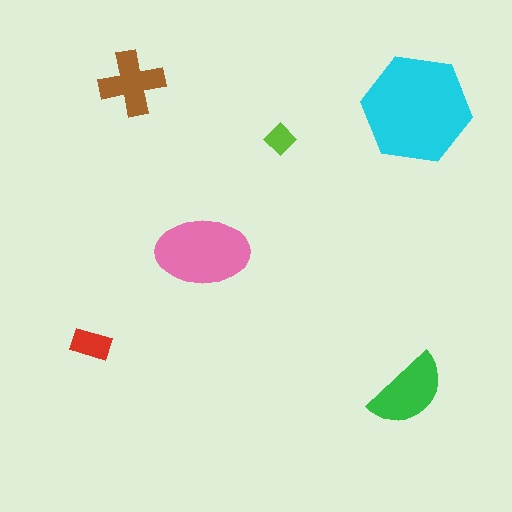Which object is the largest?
The cyan hexagon.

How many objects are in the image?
There are 6 objects in the image.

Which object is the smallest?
The lime diamond.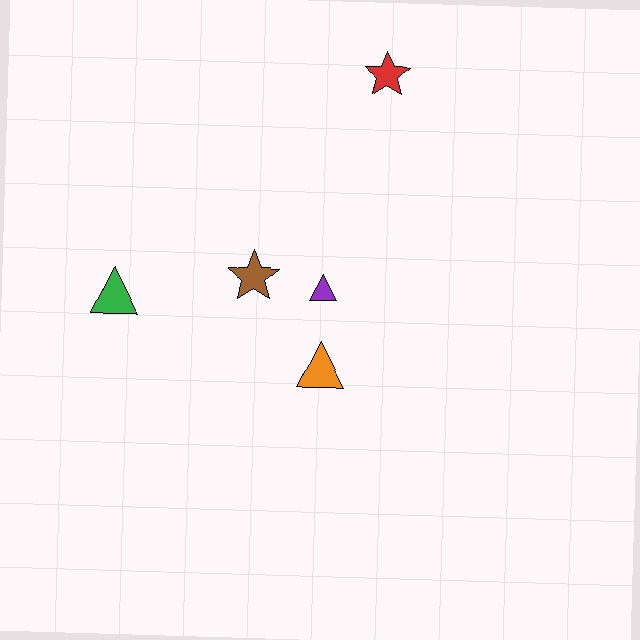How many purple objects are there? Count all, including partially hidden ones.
There is 1 purple object.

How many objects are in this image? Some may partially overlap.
There are 5 objects.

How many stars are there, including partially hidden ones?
There are 2 stars.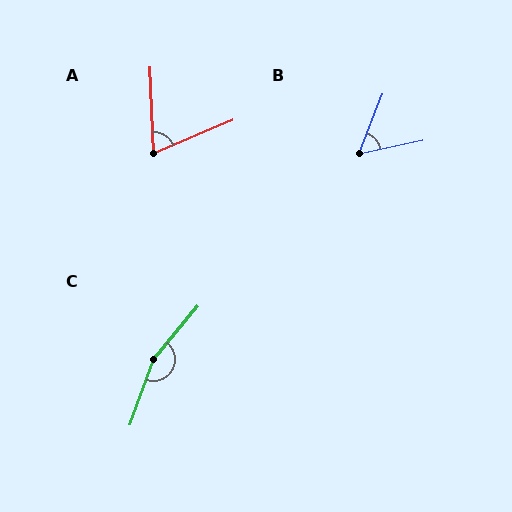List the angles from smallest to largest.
B (56°), A (69°), C (160°).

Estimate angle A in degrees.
Approximately 69 degrees.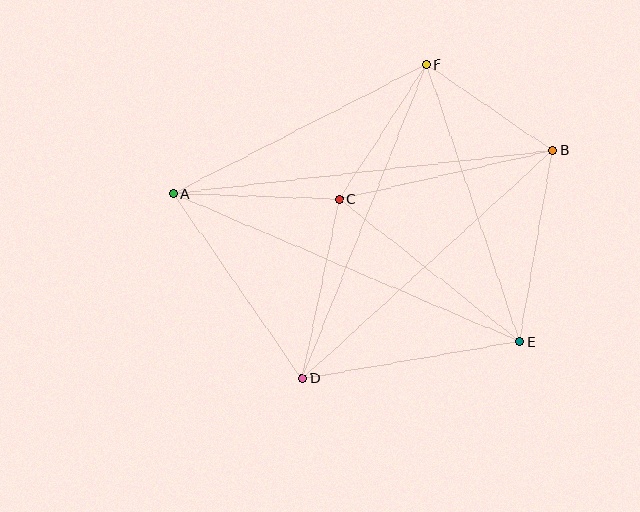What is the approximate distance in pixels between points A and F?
The distance between A and F is approximately 284 pixels.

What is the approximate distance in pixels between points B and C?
The distance between B and C is approximately 219 pixels.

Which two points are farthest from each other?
Points A and B are farthest from each other.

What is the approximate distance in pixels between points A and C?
The distance between A and C is approximately 166 pixels.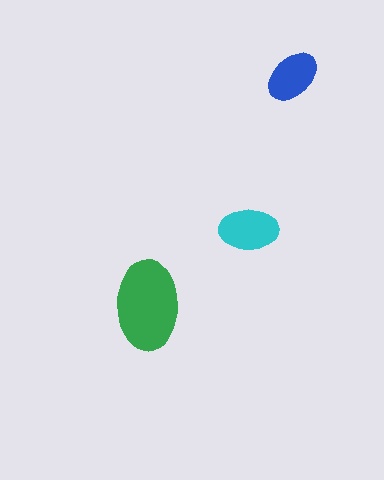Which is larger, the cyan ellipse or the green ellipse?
The green one.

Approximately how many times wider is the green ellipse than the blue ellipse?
About 1.5 times wider.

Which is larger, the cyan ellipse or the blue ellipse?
The cyan one.